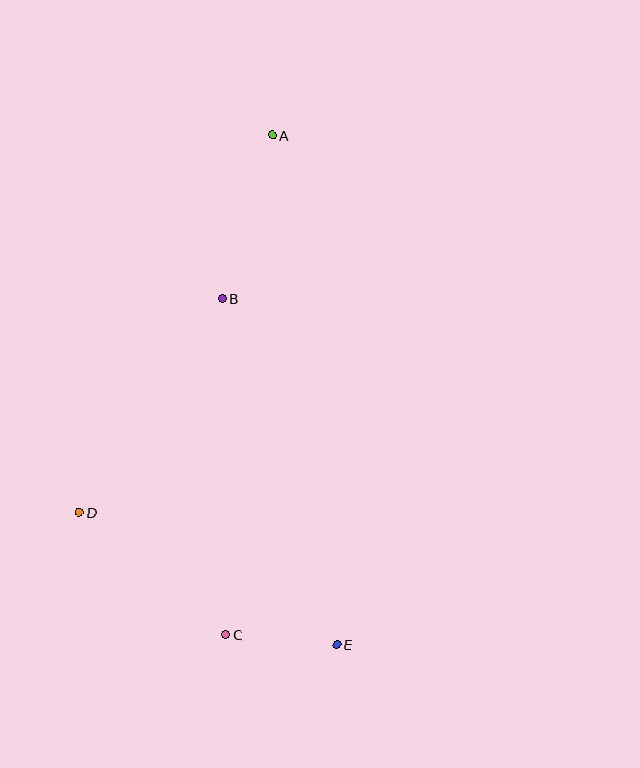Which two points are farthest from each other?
Points A and E are farthest from each other.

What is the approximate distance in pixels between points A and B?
The distance between A and B is approximately 171 pixels.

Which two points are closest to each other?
Points C and E are closest to each other.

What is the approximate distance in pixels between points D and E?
The distance between D and E is approximately 290 pixels.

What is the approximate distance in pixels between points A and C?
The distance between A and C is approximately 501 pixels.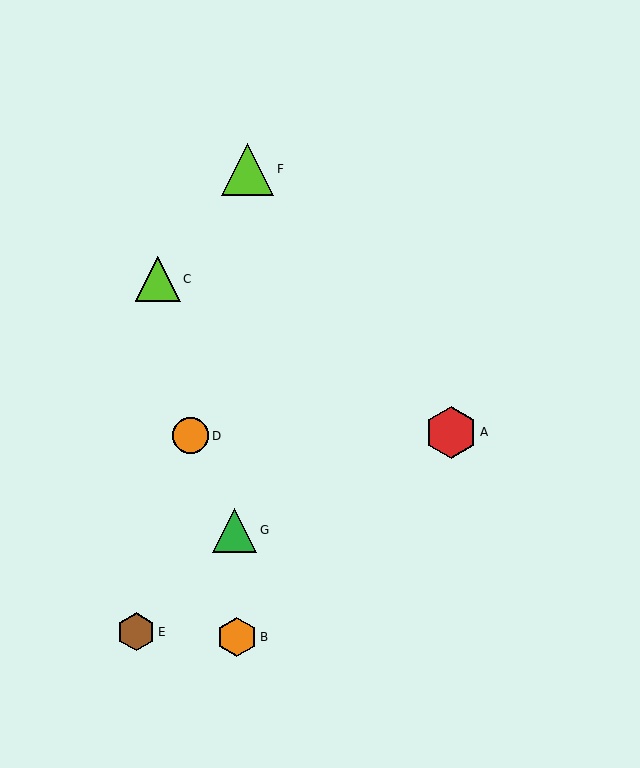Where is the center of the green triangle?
The center of the green triangle is at (235, 530).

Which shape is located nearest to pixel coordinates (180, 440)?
The orange circle (labeled D) at (190, 436) is nearest to that location.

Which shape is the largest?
The red hexagon (labeled A) is the largest.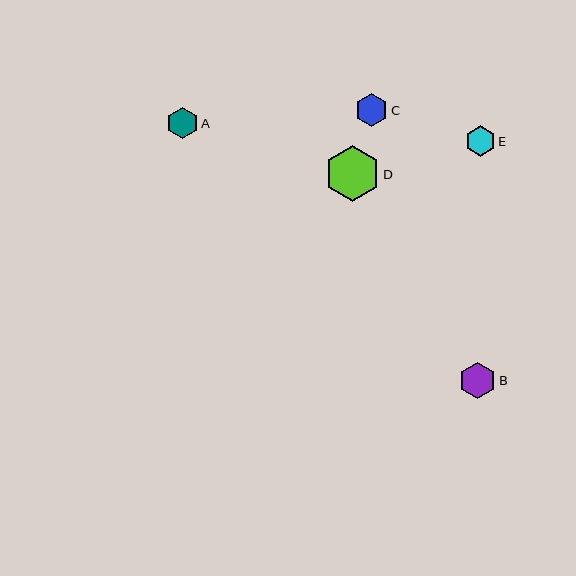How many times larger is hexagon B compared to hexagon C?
Hexagon B is approximately 1.1 times the size of hexagon C.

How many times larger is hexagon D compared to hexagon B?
Hexagon D is approximately 1.5 times the size of hexagon B.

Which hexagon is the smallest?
Hexagon E is the smallest with a size of approximately 30 pixels.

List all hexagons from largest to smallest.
From largest to smallest: D, B, C, A, E.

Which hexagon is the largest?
Hexagon D is the largest with a size of approximately 55 pixels.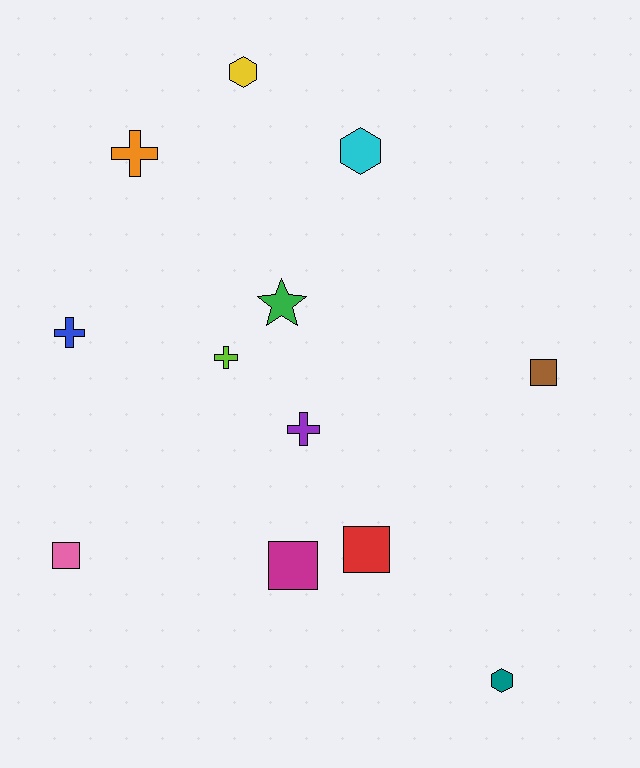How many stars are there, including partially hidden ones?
There is 1 star.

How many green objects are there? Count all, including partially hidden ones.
There is 1 green object.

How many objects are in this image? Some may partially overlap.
There are 12 objects.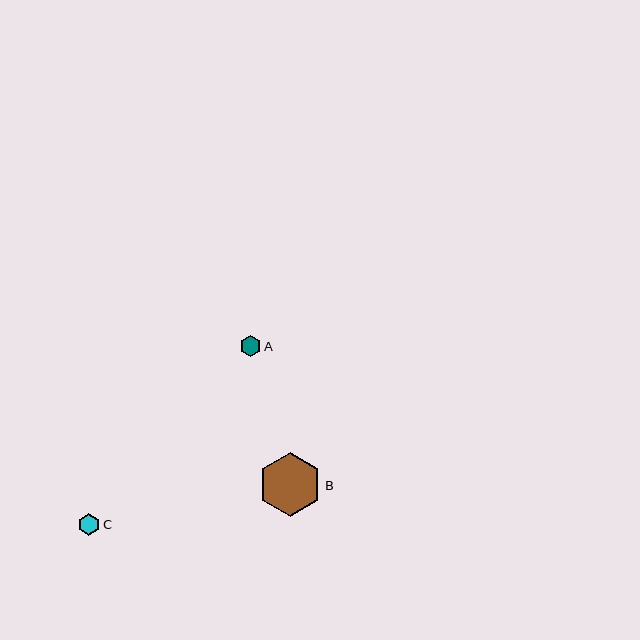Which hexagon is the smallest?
Hexagon A is the smallest with a size of approximately 21 pixels.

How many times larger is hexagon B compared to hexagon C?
Hexagon B is approximately 2.9 times the size of hexagon C.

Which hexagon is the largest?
Hexagon B is the largest with a size of approximately 63 pixels.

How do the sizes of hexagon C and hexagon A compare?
Hexagon C and hexagon A are approximately the same size.